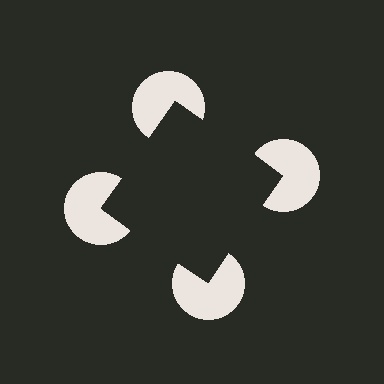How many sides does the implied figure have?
4 sides.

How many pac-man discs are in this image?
There are 4 — one at each vertex of the illusory square.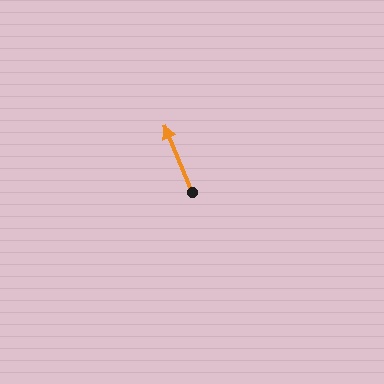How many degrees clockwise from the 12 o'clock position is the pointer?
Approximately 337 degrees.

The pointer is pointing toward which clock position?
Roughly 11 o'clock.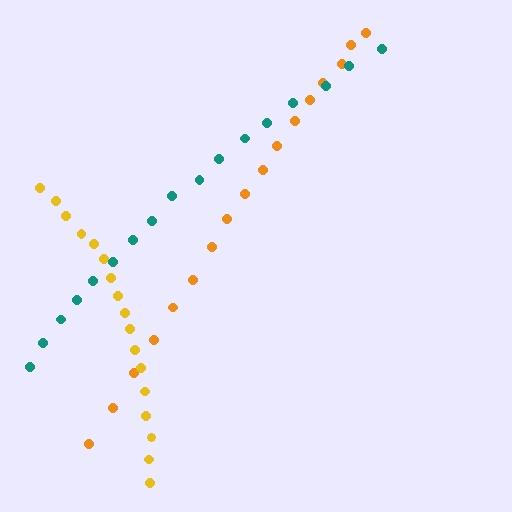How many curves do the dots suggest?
There are 3 distinct paths.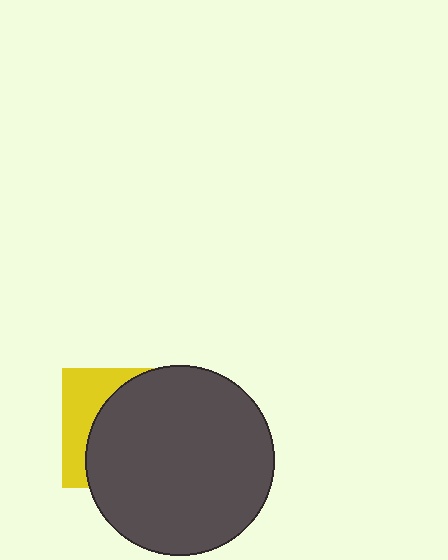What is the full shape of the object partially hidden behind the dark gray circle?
The partially hidden object is a yellow square.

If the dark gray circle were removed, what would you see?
You would see the complete yellow square.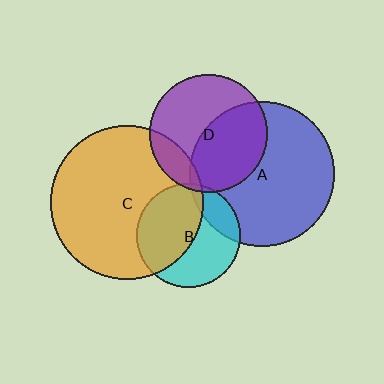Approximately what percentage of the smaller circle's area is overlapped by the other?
Approximately 20%.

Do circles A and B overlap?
Yes.